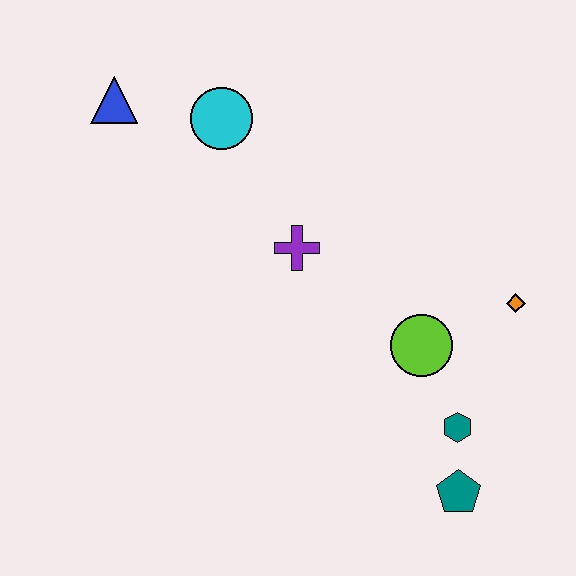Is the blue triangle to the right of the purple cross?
No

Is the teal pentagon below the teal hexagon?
Yes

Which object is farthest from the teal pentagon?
The blue triangle is farthest from the teal pentagon.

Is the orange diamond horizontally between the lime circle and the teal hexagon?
No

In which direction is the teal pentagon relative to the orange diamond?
The teal pentagon is below the orange diamond.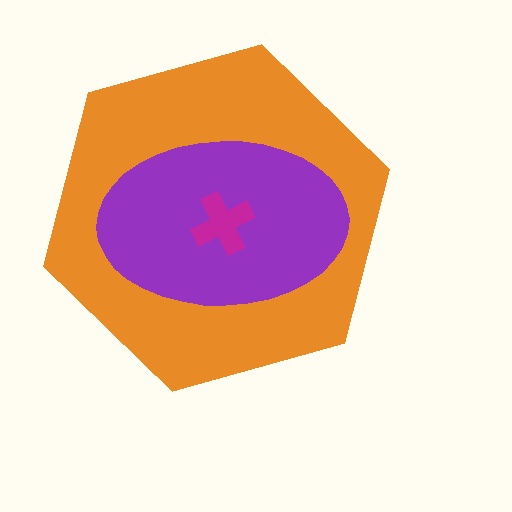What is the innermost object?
The magenta cross.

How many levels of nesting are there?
3.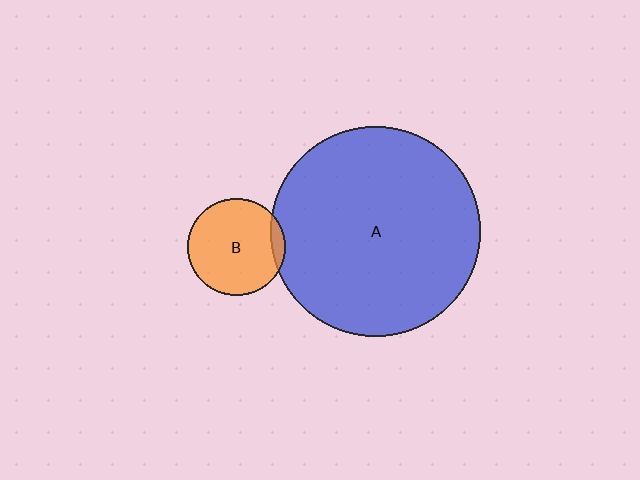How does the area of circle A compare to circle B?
Approximately 4.7 times.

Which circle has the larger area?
Circle A (blue).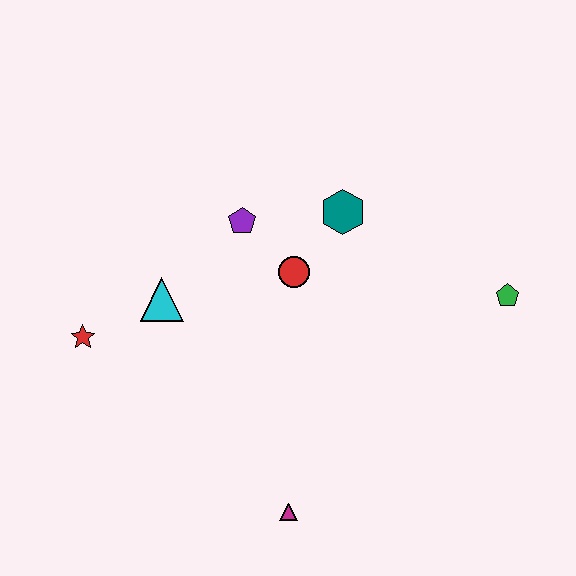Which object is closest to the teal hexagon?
The red circle is closest to the teal hexagon.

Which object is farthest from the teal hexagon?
The magenta triangle is farthest from the teal hexagon.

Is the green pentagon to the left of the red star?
No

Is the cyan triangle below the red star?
No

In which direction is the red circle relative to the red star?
The red circle is to the right of the red star.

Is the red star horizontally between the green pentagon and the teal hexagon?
No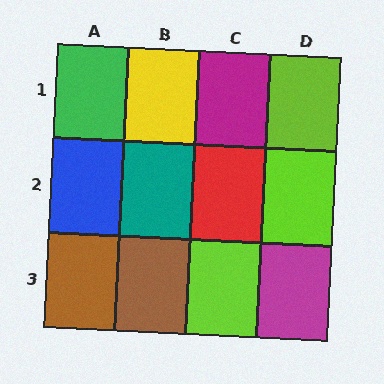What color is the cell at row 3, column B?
Brown.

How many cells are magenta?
2 cells are magenta.